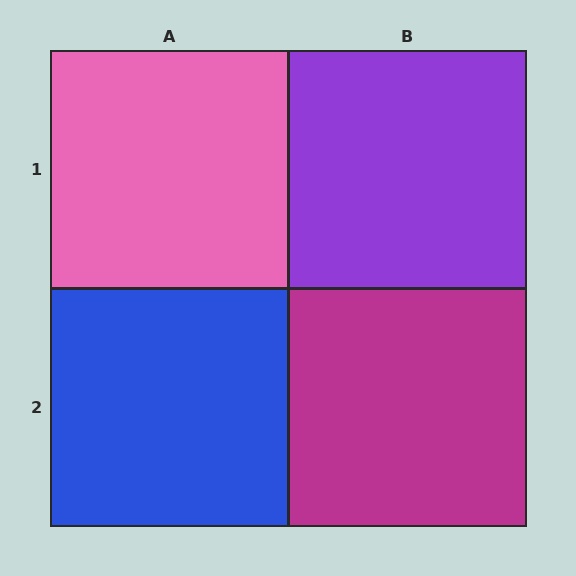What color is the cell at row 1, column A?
Pink.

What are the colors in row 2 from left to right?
Blue, magenta.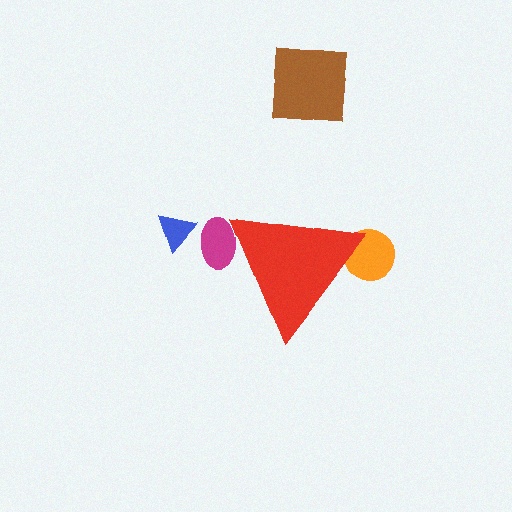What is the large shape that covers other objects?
A red triangle.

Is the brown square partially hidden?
No, the brown square is fully visible.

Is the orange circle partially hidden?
Yes, the orange circle is partially hidden behind the red triangle.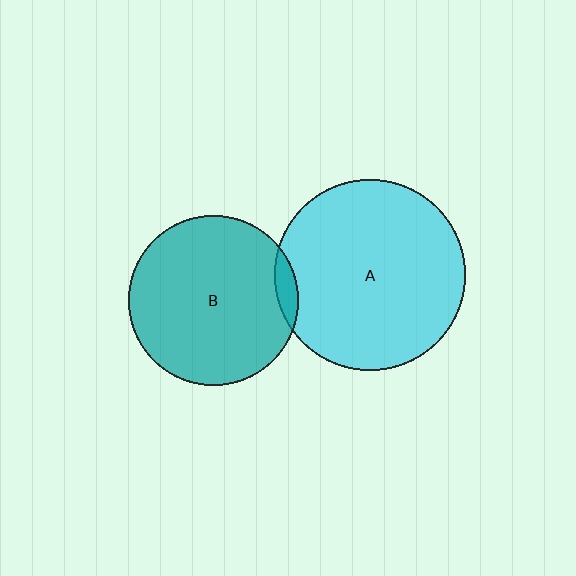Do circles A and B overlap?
Yes.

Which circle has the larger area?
Circle A (cyan).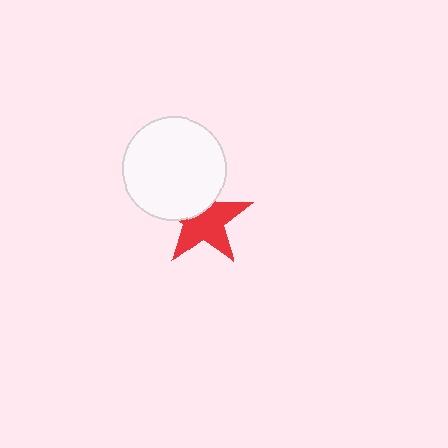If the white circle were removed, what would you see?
You would see the complete red star.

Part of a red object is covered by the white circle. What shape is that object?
It is a star.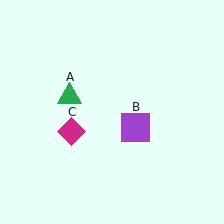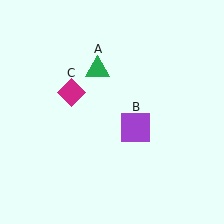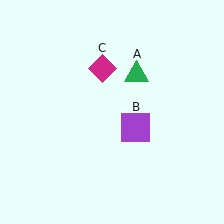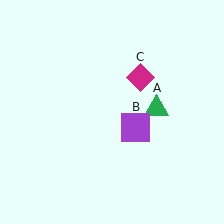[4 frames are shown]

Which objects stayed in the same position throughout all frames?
Purple square (object B) remained stationary.